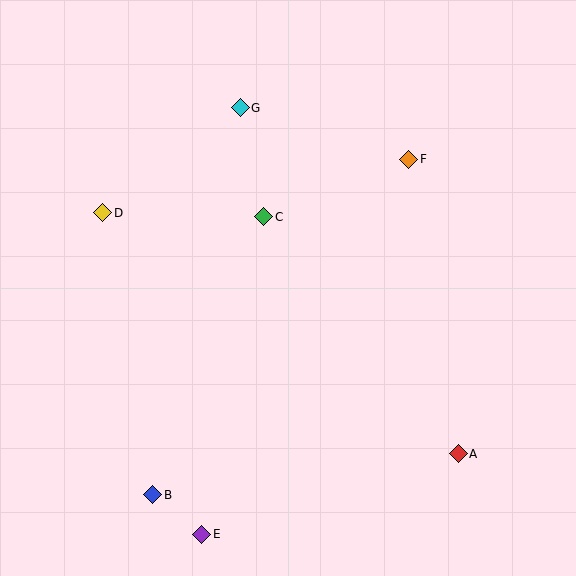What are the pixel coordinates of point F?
Point F is at (409, 159).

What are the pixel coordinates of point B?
Point B is at (153, 495).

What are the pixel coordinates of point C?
Point C is at (264, 217).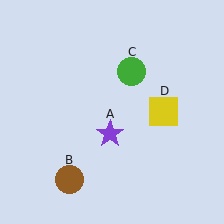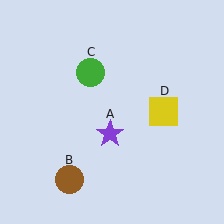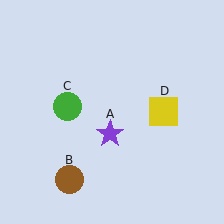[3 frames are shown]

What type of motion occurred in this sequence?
The green circle (object C) rotated counterclockwise around the center of the scene.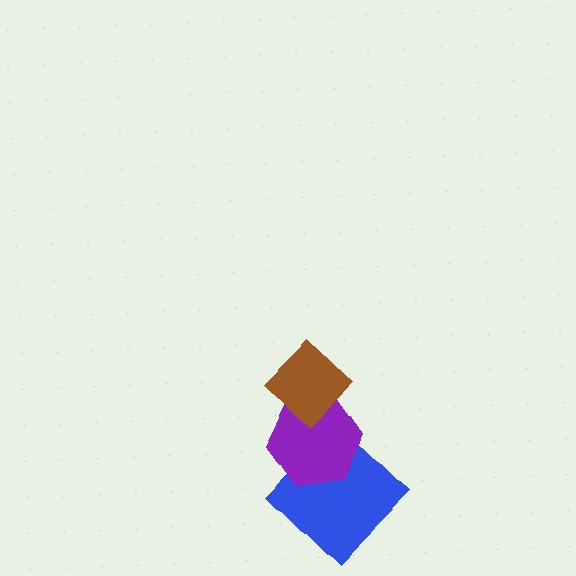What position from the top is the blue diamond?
The blue diamond is 3rd from the top.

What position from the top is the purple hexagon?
The purple hexagon is 2nd from the top.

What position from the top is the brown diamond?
The brown diamond is 1st from the top.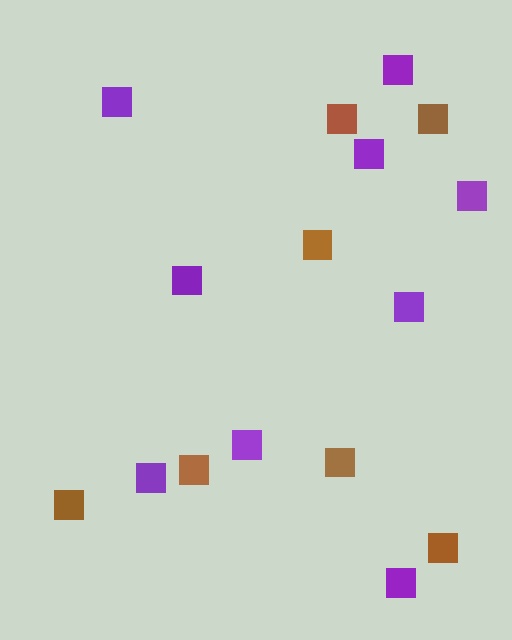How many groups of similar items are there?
There are 2 groups: one group of purple squares (9) and one group of brown squares (7).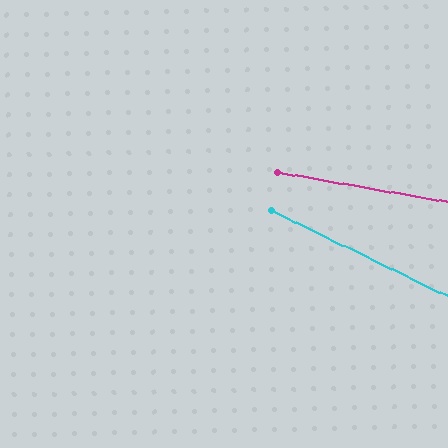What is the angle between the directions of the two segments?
Approximately 16 degrees.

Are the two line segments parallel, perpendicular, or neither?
Neither parallel nor perpendicular — they differ by about 16°.